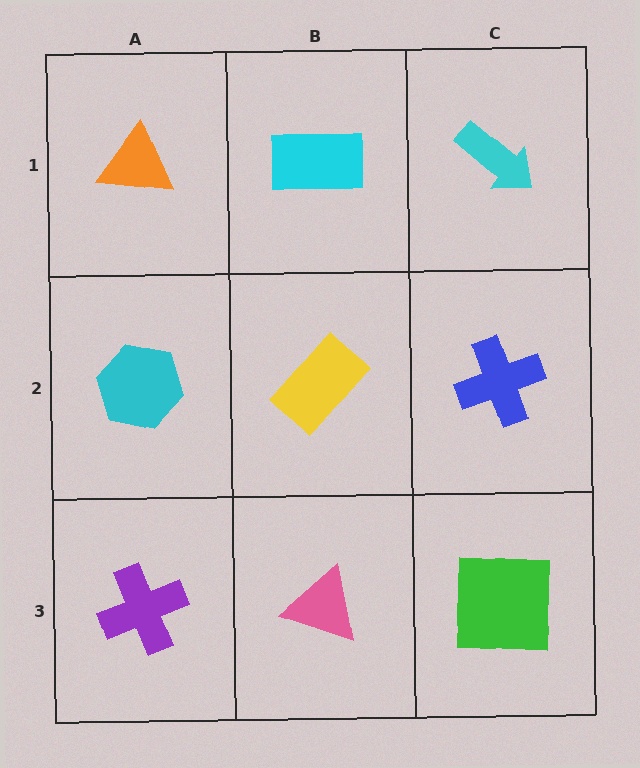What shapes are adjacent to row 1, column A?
A cyan hexagon (row 2, column A), a cyan rectangle (row 1, column B).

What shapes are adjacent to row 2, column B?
A cyan rectangle (row 1, column B), a pink triangle (row 3, column B), a cyan hexagon (row 2, column A), a blue cross (row 2, column C).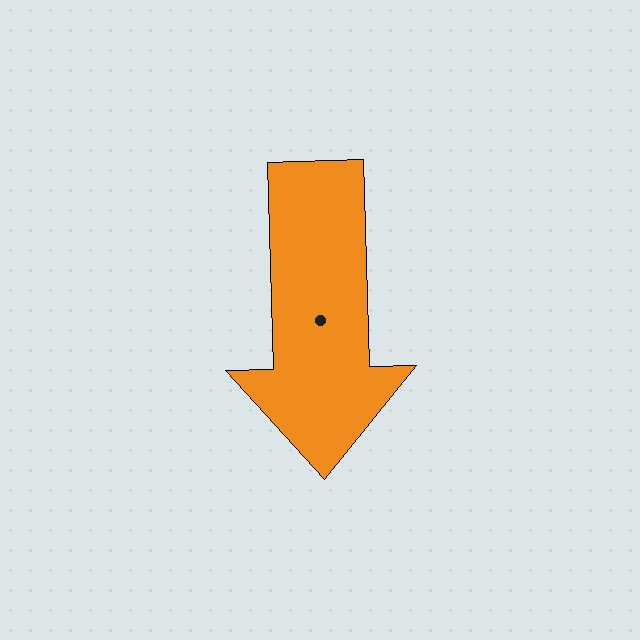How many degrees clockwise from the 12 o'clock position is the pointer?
Approximately 178 degrees.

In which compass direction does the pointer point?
South.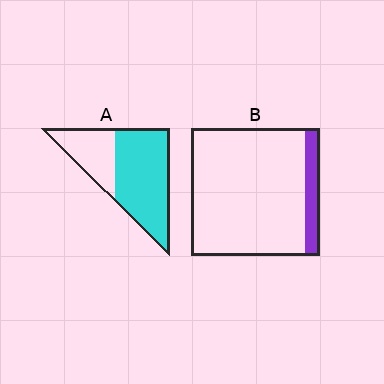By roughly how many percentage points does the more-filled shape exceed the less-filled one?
By roughly 55 percentage points (A over B).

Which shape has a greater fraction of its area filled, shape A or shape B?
Shape A.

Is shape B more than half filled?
No.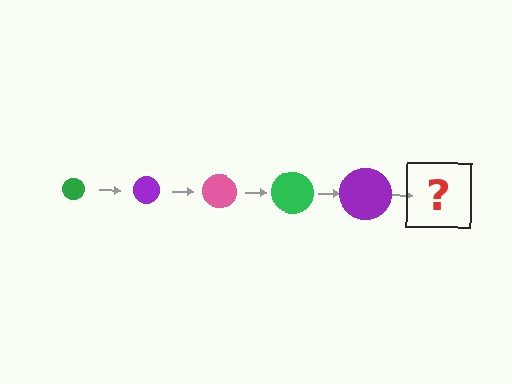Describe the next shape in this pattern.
It should be a pink circle, larger than the previous one.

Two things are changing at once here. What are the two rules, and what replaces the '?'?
The two rules are that the circle grows larger each step and the color cycles through green, purple, and pink. The '?' should be a pink circle, larger than the previous one.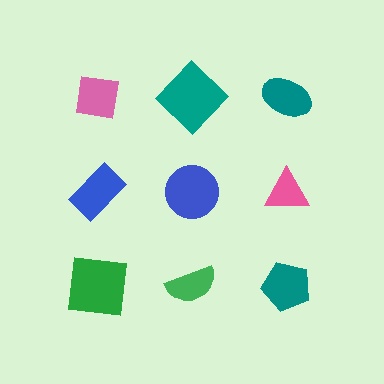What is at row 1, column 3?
A teal ellipse.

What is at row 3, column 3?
A teal pentagon.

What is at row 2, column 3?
A pink triangle.